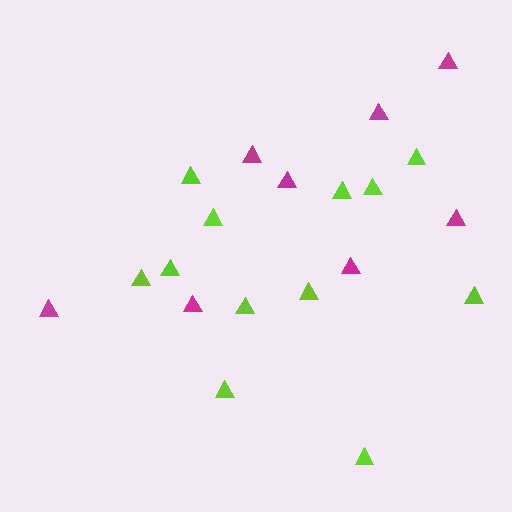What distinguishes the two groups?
There are 2 groups: one group of lime triangles (12) and one group of magenta triangles (8).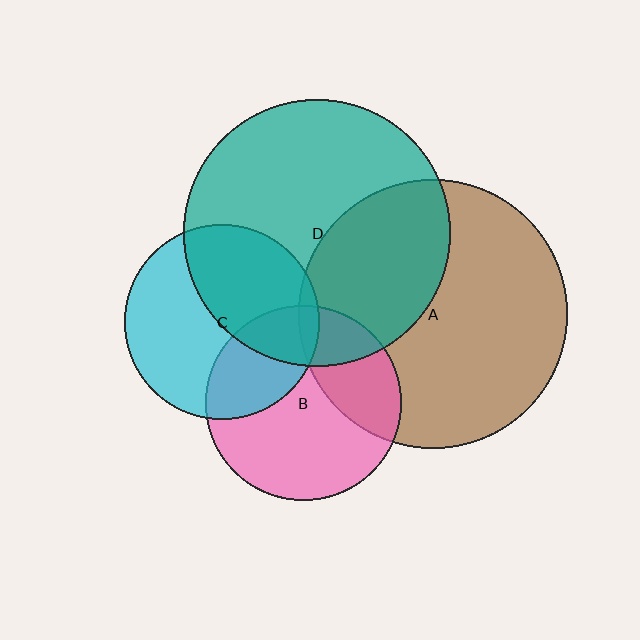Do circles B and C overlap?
Yes.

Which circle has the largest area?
Circle A (brown).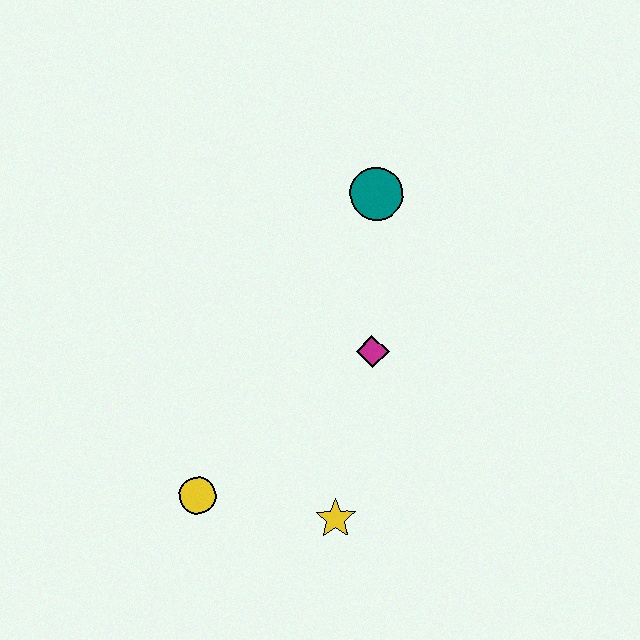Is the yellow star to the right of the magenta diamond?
No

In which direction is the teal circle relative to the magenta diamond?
The teal circle is above the magenta diamond.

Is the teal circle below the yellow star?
No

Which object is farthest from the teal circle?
The yellow circle is farthest from the teal circle.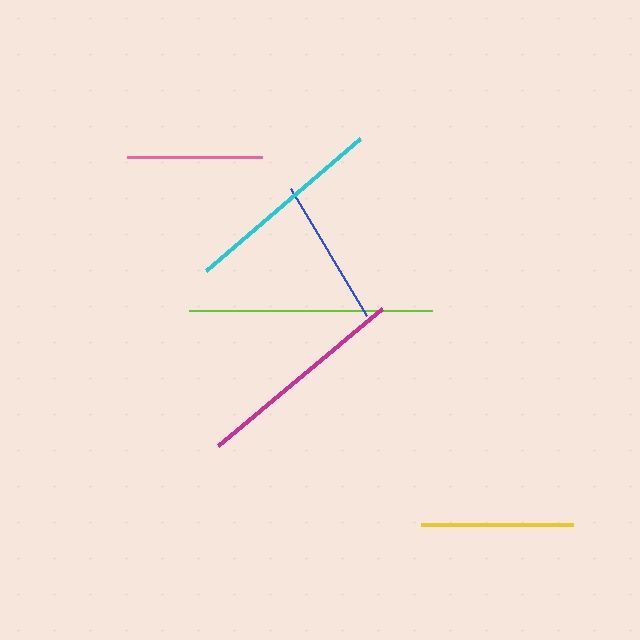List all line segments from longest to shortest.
From longest to shortest: lime, magenta, cyan, yellow, blue, pink.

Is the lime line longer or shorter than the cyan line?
The lime line is longer than the cyan line.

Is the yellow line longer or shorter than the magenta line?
The magenta line is longer than the yellow line.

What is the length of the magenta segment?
The magenta segment is approximately 214 pixels long.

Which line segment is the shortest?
The pink line is the shortest at approximately 135 pixels.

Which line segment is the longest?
The lime line is the longest at approximately 243 pixels.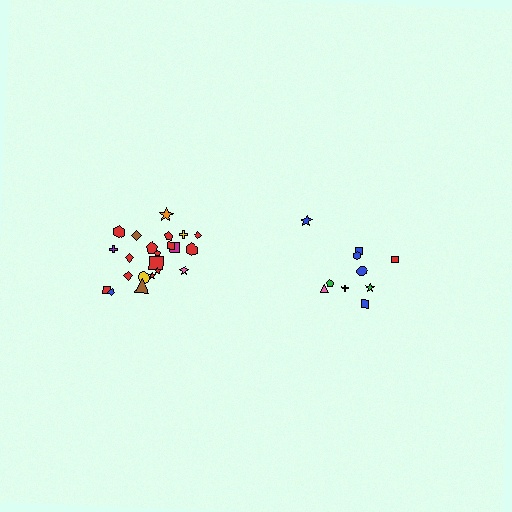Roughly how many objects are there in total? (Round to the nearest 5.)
Roughly 30 objects in total.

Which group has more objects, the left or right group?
The left group.